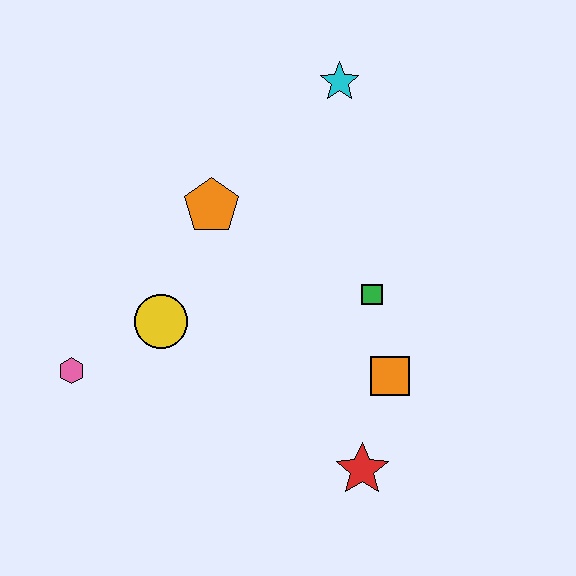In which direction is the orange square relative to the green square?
The orange square is below the green square.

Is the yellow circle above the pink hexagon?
Yes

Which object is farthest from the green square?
The pink hexagon is farthest from the green square.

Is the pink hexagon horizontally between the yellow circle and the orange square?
No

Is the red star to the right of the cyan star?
Yes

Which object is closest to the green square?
The orange square is closest to the green square.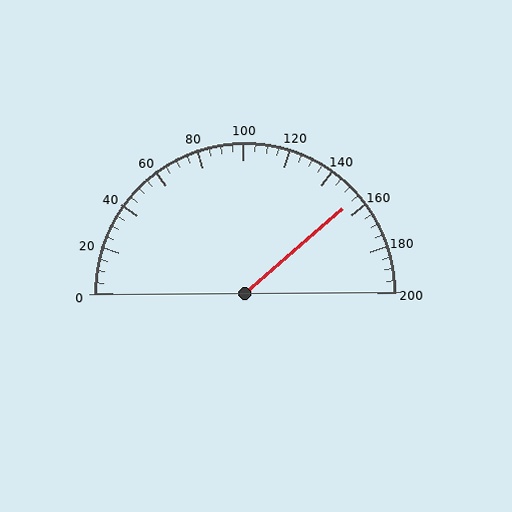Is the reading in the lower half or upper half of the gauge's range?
The reading is in the upper half of the range (0 to 200).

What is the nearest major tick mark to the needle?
The nearest major tick mark is 160.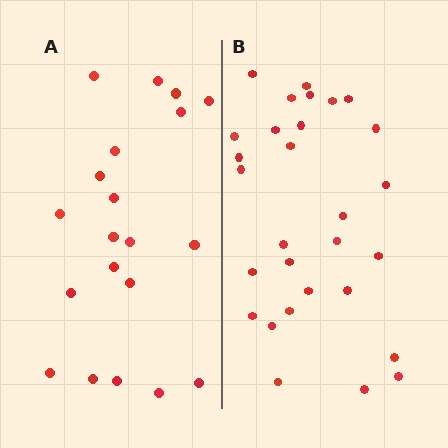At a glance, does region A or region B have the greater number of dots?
Region B (the right region) has more dots.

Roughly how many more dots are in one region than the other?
Region B has roughly 8 or so more dots than region A.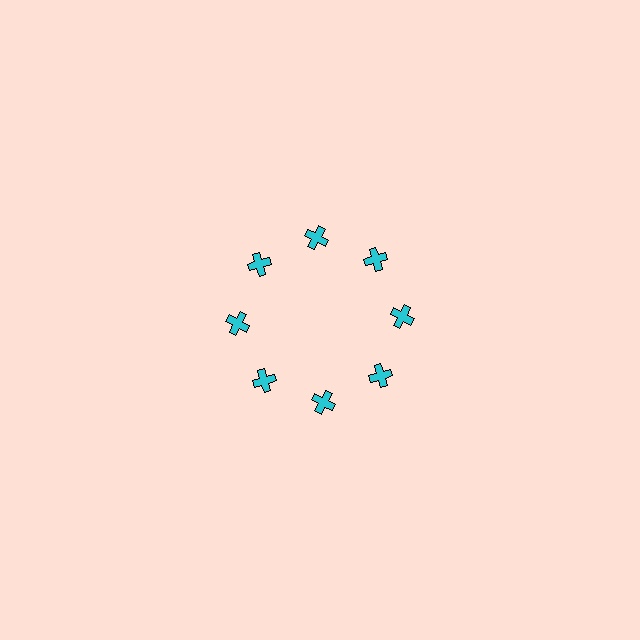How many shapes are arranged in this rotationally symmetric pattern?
There are 8 shapes, arranged in 8 groups of 1.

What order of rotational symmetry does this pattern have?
This pattern has 8-fold rotational symmetry.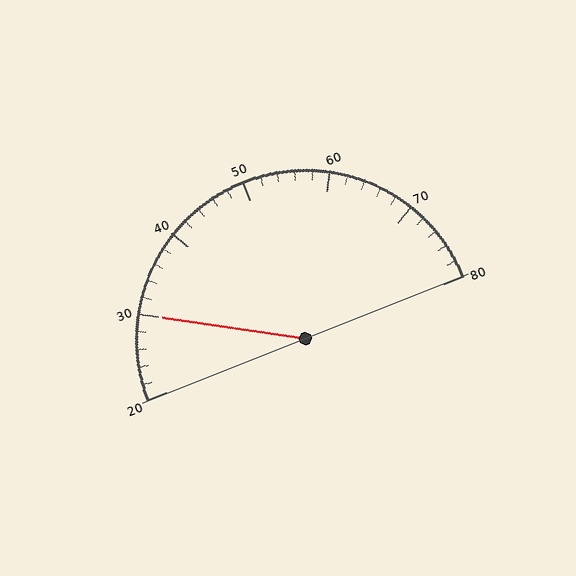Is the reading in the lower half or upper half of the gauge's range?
The reading is in the lower half of the range (20 to 80).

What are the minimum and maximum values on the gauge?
The gauge ranges from 20 to 80.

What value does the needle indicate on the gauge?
The needle indicates approximately 30.